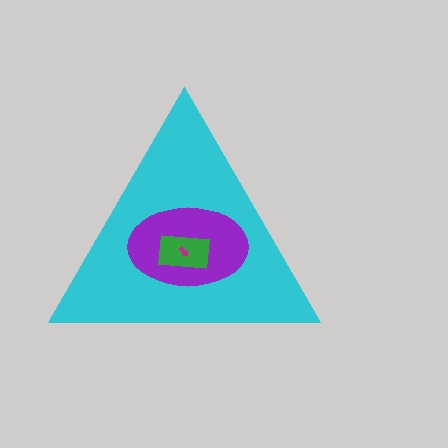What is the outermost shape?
The cyan triangle.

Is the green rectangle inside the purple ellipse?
Yes.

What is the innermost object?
The magenta arrow.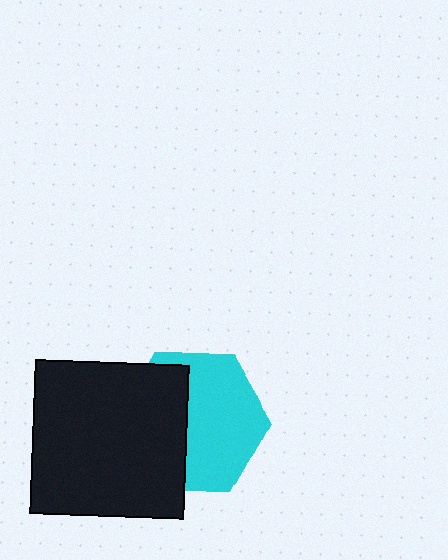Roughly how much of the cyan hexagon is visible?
About half of it is visible (roughly 57%).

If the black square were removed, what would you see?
You would see the complete cyan hexagon.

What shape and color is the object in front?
The object in front is a black square.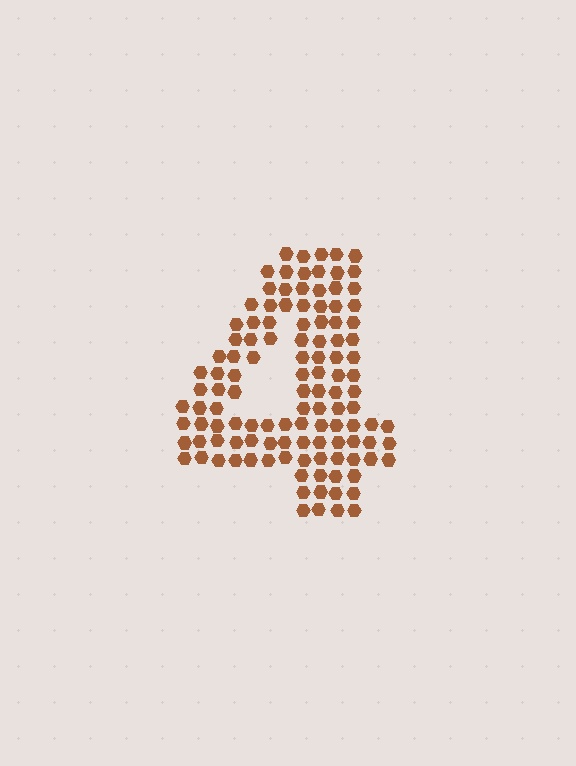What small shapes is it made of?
It is made of small hexagons.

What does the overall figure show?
The overall figure shows the digit 4.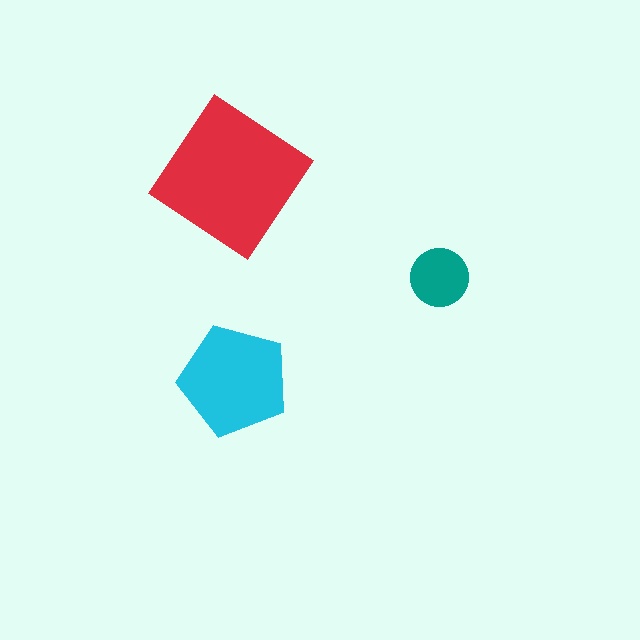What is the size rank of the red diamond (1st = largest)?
1st.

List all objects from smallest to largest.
The teal circle, the cyan pentagon, the red diamond.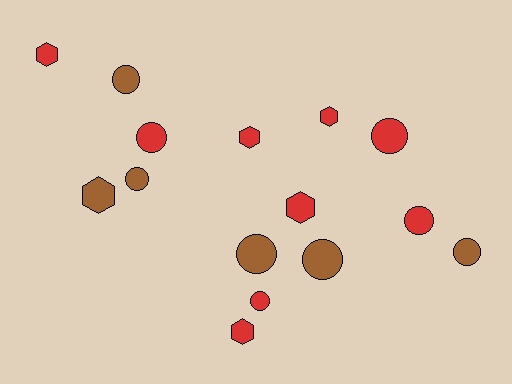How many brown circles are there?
There are 5 brown circles.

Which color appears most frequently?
Red, with 9 objects.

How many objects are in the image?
There are 15 objects.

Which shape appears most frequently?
Circle, with 9 objects.